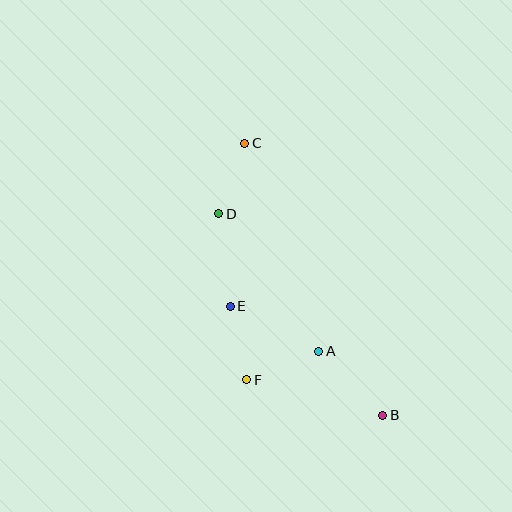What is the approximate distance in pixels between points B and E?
The distance between B and E is approximately 188 pixels.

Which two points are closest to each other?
Points C and D are closest to each other.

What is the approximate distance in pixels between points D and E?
The distance between D and E is approximately 93 pixels.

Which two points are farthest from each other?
Points B and C are farthest from each other.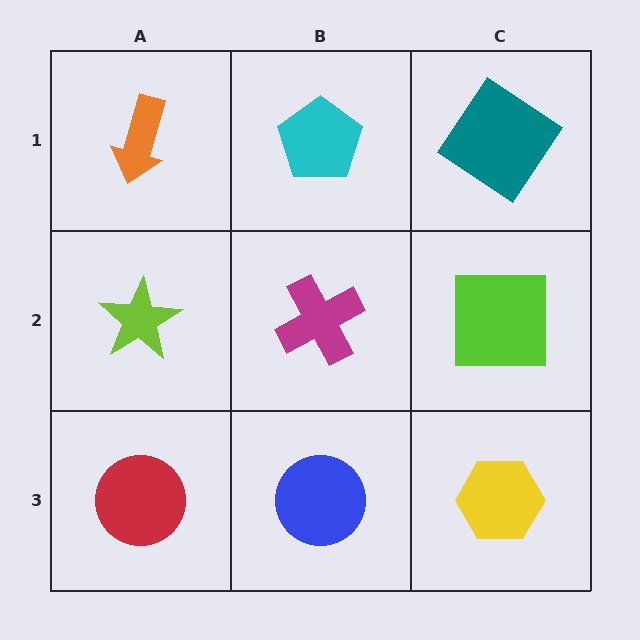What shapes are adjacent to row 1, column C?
A lime square (row 2, column C), a cyan pentagon (row 1, column B).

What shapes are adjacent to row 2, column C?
A teal diamond (row 1, column C), a yellow hexagon (row 3, column C), a magenta cross (row 2, column B).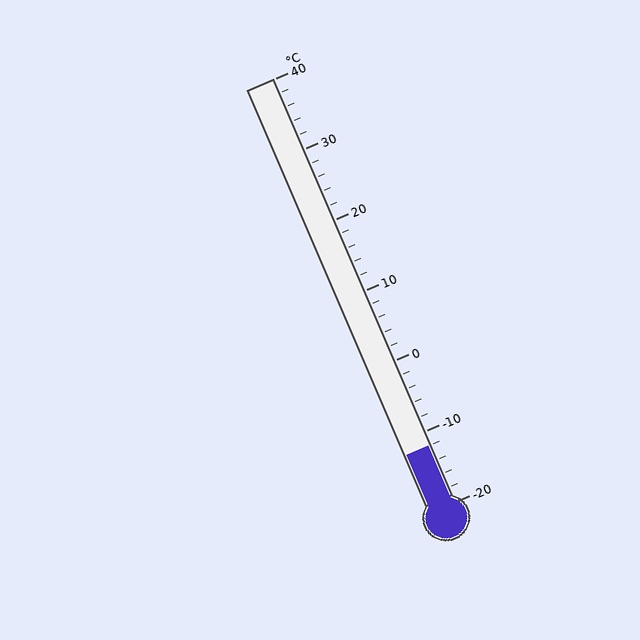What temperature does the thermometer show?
The thermometer shows approximately -12°C.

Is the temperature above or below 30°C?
The temperature is below 30°C.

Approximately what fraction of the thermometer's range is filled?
The thermometer is filled to approximately 15% of its range.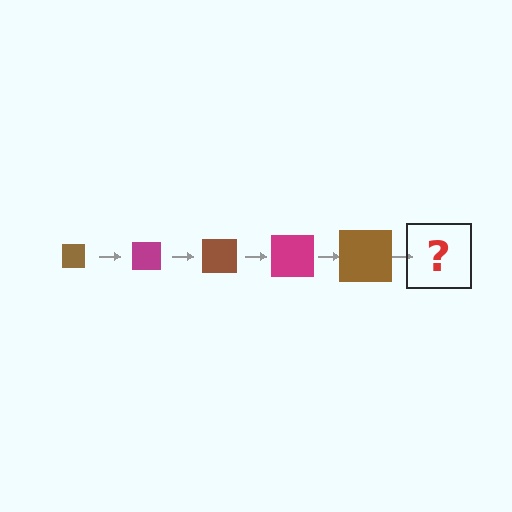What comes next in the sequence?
The next element should be a magenta square, larger than the previous one.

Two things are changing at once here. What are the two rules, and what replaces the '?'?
The two rules are that the square grows larger each step and the color cycles through brown and magenta. The '?' should be a magenta square, larger than the previous one.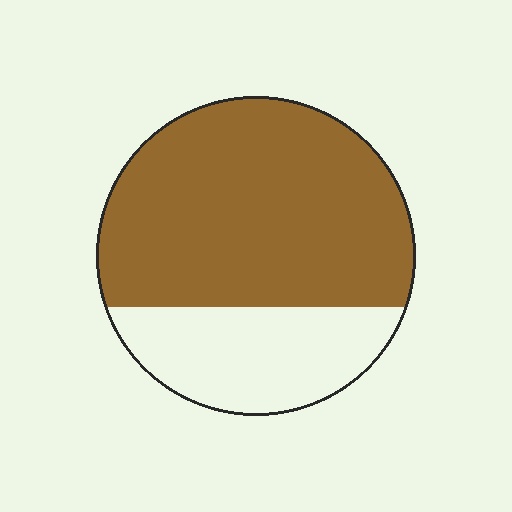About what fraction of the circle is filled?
About two thirds (2/3).